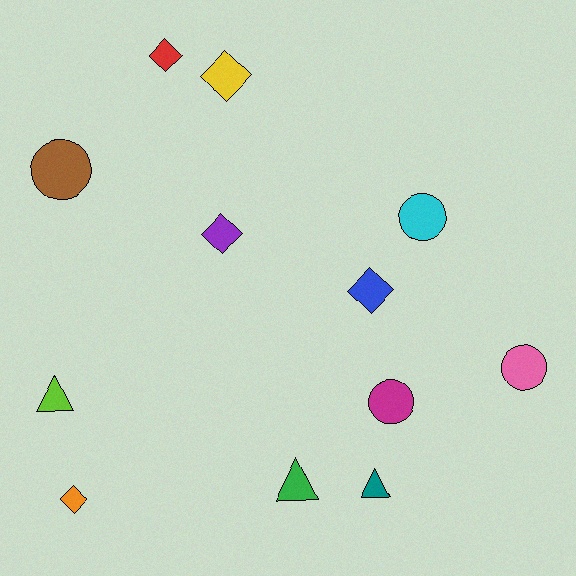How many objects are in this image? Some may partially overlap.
There are 12 objects.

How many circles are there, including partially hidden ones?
There are 4 circles.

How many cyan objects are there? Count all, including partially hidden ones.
There is 1 cyan object.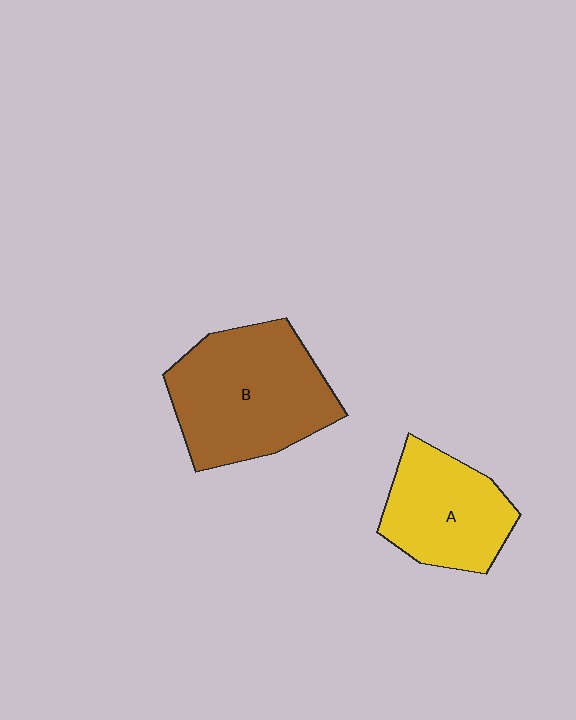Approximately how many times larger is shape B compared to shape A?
Approximately 1.4 times.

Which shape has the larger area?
Shape B (brown).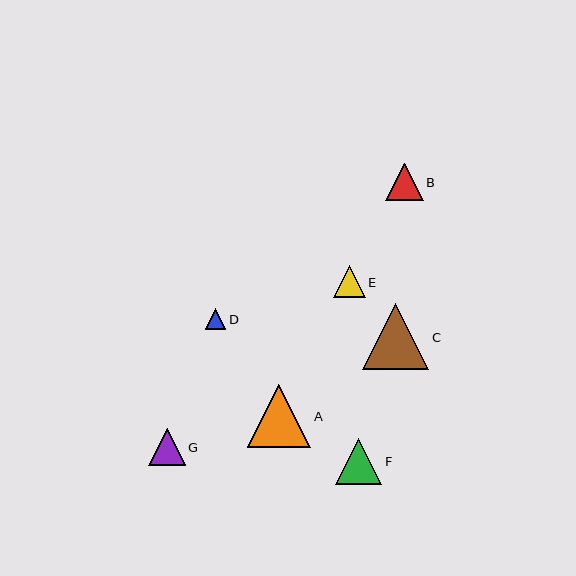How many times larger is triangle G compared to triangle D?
Triangle G is approximately 1.8 times the size of triangle D.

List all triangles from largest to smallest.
From largest to smallest: C, A, F, B, G, E, D.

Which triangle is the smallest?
Triangle D is the smallest with a size of approximately 20 pixels.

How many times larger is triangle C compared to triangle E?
Triangle C is approximately 2.1 times the size of triangle E.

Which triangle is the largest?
Triangle C is the largest with a size of approximately 66 pixels.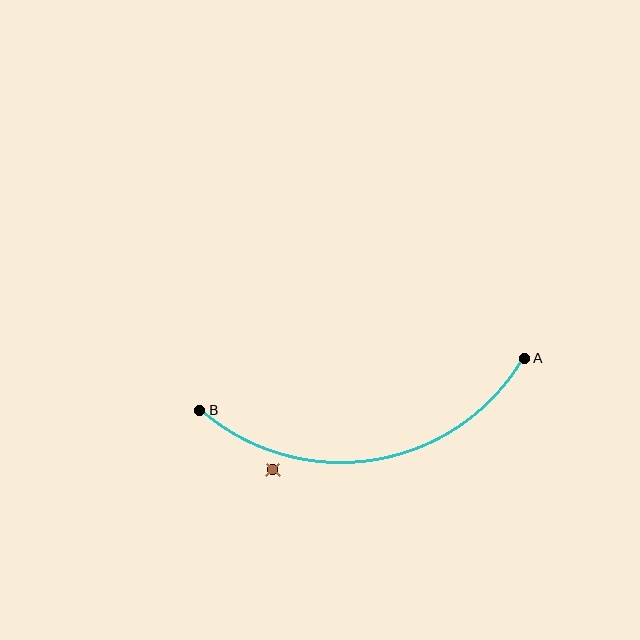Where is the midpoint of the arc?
The arc midpoint is the point on the curve farthest from the straight line joining A and B. It sits below that line.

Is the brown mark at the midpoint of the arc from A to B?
No — the brown mark does not lie on the arc at all. It sits slightly outside the curve.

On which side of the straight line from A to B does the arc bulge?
The arc bulges below the straight line connecting A and B.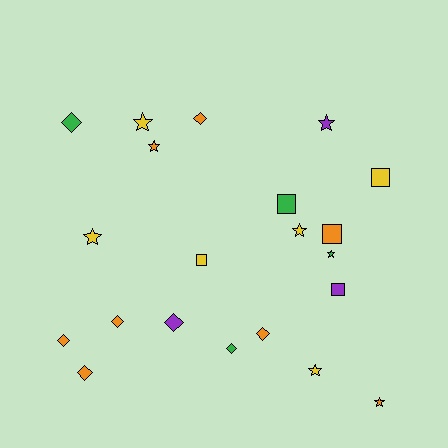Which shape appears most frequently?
Star, with 8 objects.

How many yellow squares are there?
There are 2 yellow squares.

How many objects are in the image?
There are 21 objects.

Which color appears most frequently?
Orange, with 8 objects.